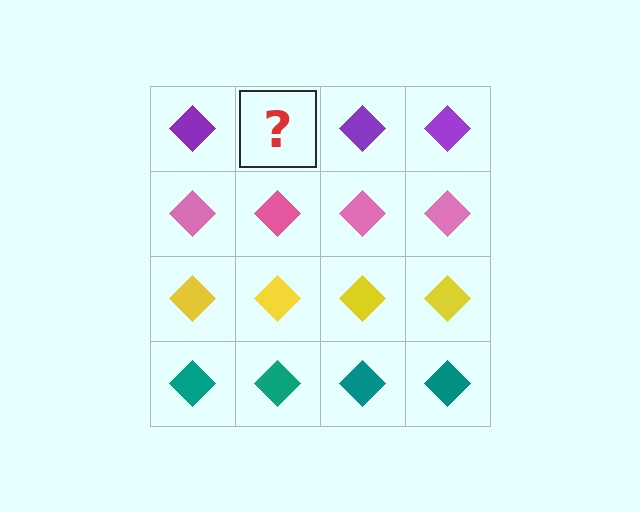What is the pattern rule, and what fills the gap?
The rule is that each row has a consistent color. The gap should be filled with a purple diamond.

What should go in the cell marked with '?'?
The missing cell should contain a purple diamond.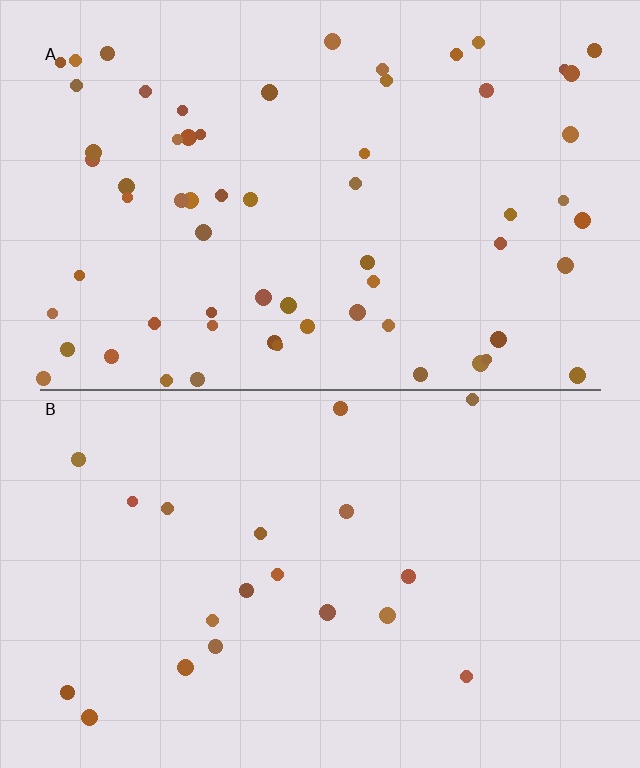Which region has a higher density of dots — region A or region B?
A (the top).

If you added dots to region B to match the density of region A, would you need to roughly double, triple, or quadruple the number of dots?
Approximately triple.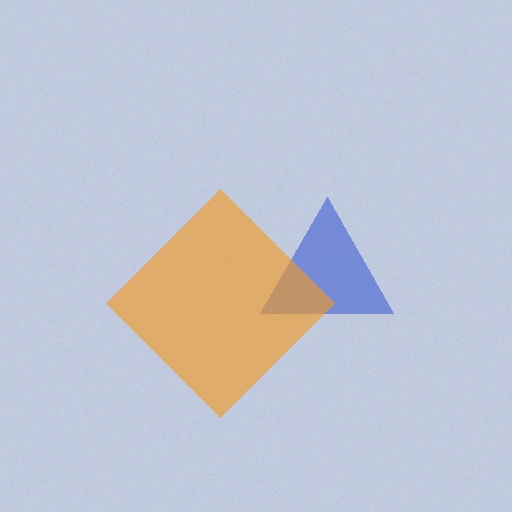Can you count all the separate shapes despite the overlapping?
Yes, there are 2 separate shapes.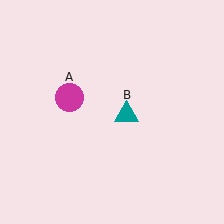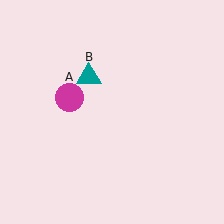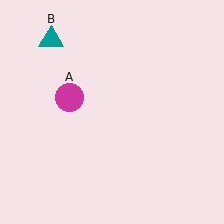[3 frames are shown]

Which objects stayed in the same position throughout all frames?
Magenta circle (object A) remained stationary.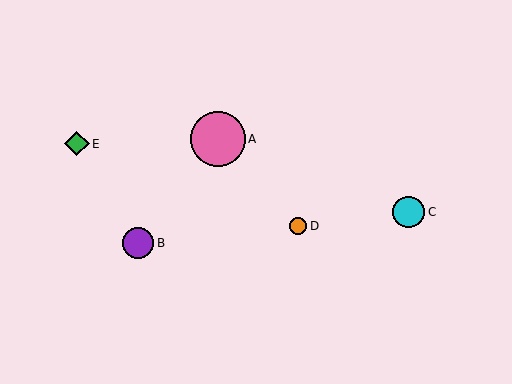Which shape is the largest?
The pink circle (labeled A) is the largest.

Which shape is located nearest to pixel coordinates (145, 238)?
The purple circle (labeled B) at (138, 243) is nearest to that location.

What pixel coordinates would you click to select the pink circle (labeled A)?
Click at (218, 139) to select the pink circle A.